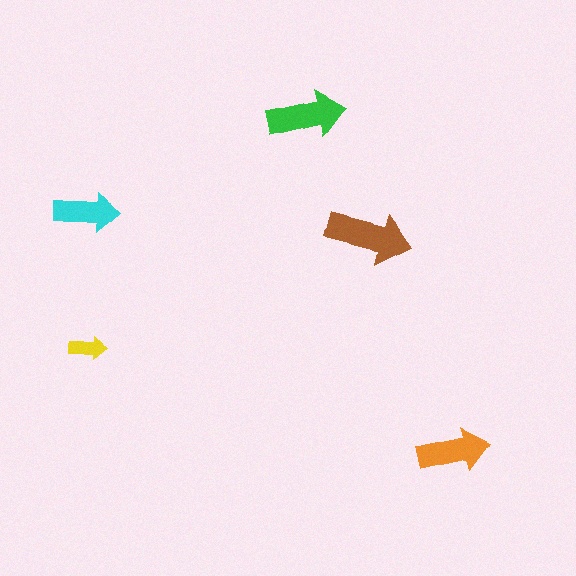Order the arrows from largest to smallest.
the brown one, the green one, the orange one, the cyan one, the yellow one.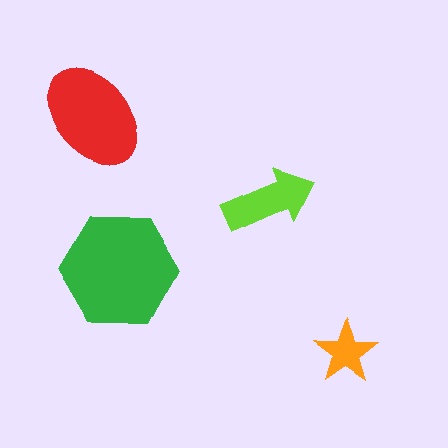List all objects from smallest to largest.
The orange star, the lime arrow, the red ellipse, the green hexagon.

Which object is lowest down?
The orange star is bottommost.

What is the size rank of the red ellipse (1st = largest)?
2nd.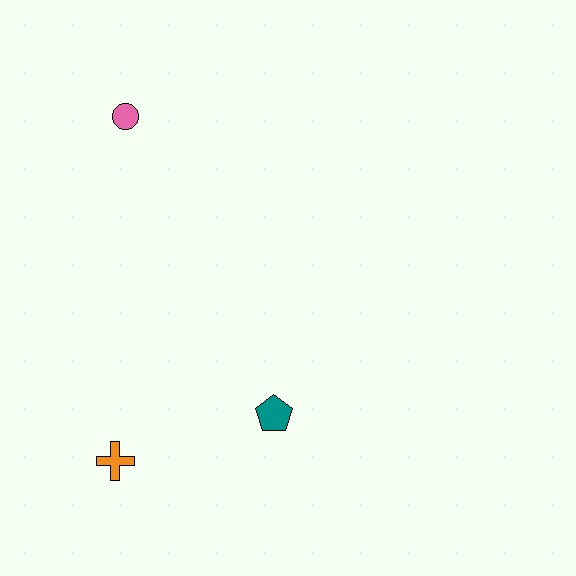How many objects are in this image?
There are 3 objects.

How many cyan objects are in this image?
There are no cyan objects.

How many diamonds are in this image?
There are no diamonds.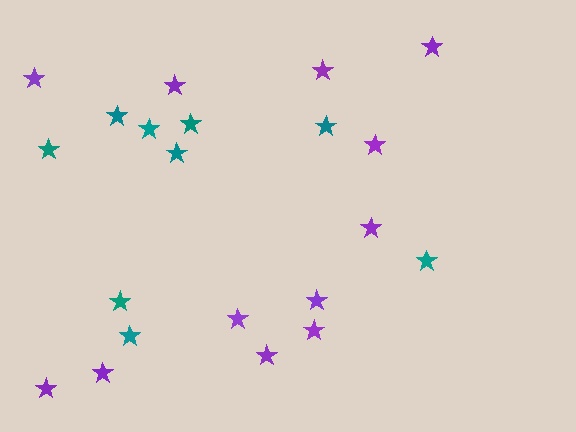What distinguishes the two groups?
There are 2 groups: one group of purple stars (12) and one group of teal stars (9).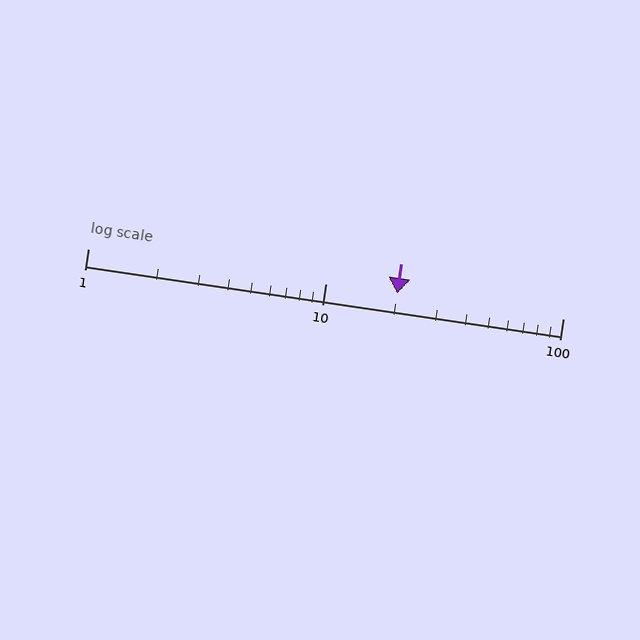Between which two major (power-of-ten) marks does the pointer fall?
The pointer is between 10 and 100.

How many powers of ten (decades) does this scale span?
The scale spans 2 decades, from 1 to 100.